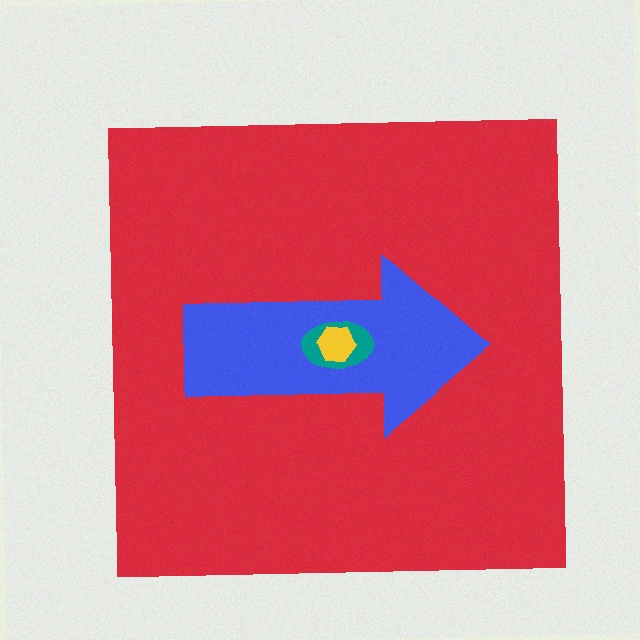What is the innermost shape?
The yellow hexagon.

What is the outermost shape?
The red square.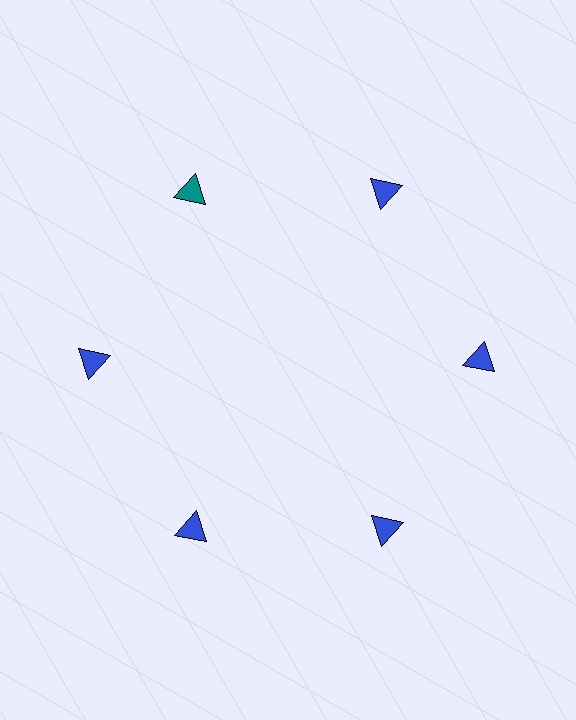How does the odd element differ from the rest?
It has a different color: teal instead of blue.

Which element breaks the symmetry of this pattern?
The teal triangle at roughly the 11 o'clock position breaks the symmetry. All other shapes are blue triangles.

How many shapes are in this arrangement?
There are 6 shapes arranged in a ring pattern.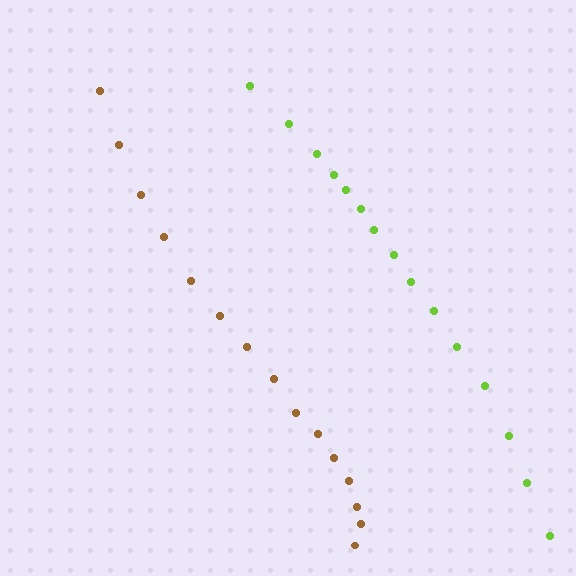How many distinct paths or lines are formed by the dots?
There are 2 distinct paths.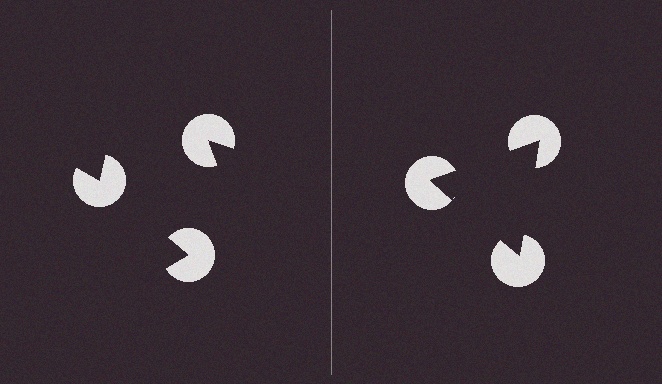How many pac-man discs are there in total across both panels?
6 — 3 on each side.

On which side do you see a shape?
An illusory triangle appears on the right side. On the left side the wedge cuts are rotated, so no coherent shape forms.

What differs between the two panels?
The pac-man discs are positioned identically on both sides; only the wedge orientations differ. On the right they align to a triangle; on the left they are misaligned.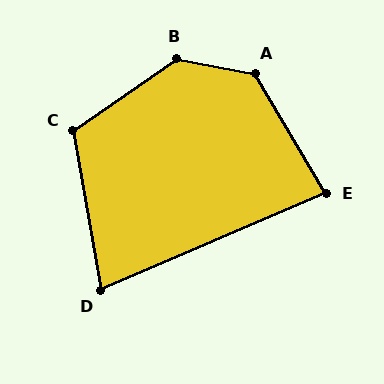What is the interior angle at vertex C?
Approximately 115 degrees (obtuse).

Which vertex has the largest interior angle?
B, at approximately 134 degrees.